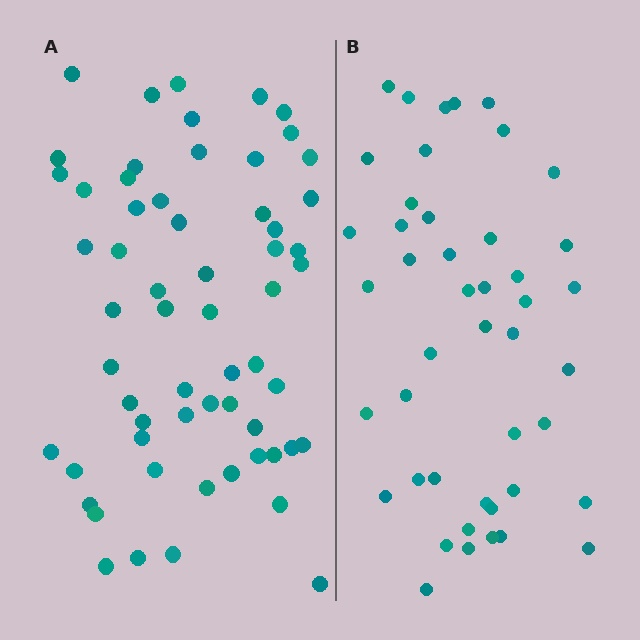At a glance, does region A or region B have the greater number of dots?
Region A (the left region) has more dots.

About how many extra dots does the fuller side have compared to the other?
Region A has approximately 15 more dots than region B.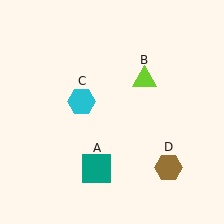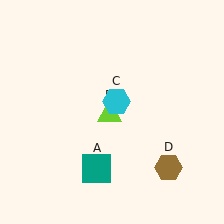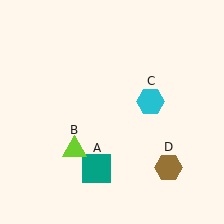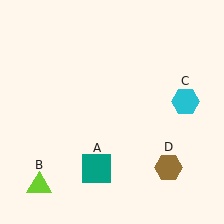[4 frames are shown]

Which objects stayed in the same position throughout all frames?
Teal square (object A) and brown hexagon (object D) remained stationary.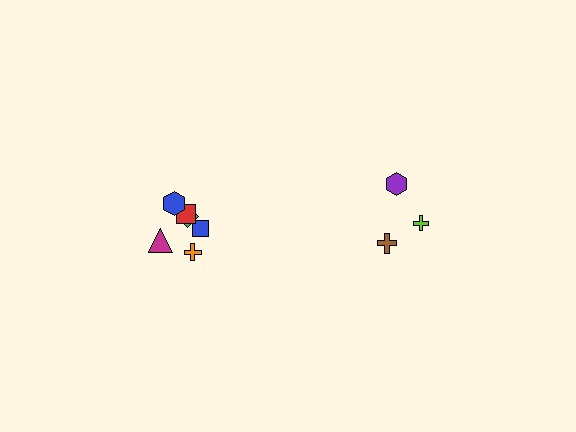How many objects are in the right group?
There are 3 objects.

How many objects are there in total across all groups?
There are 9 objects.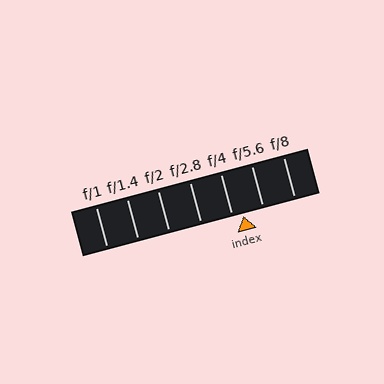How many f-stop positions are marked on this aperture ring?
There are 7 f-stop positions marked.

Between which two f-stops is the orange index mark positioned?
The index mark is between f/4 and f/5.6.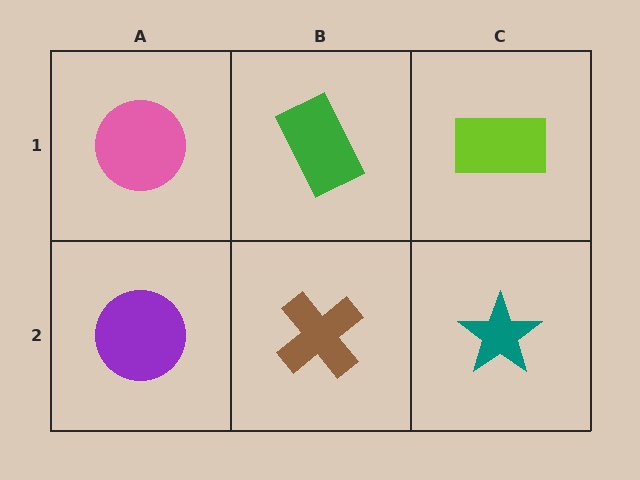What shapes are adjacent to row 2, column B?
A green rectangle (row 1, column B), a purple circle (row 2, column A), a teal star (row 2, column C).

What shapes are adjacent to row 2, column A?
A pink circle (row 1, column A), a brown cross (row 2, column B).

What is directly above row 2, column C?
A lime rectangle.